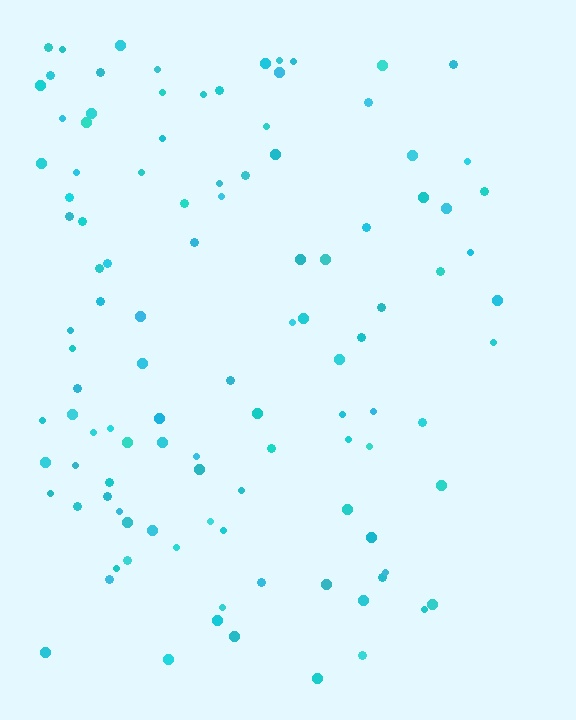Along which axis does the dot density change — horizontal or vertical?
Horizontal.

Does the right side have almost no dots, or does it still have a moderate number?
Still a moderate number, just noticeably fewer than the left.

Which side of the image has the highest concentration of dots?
The left.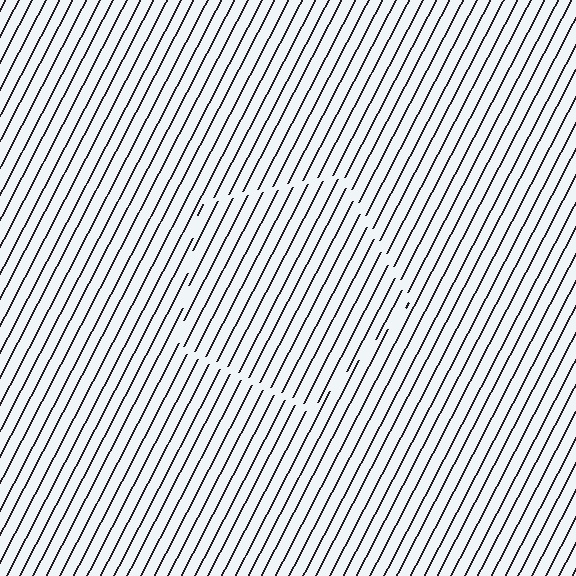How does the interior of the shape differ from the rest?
The interior of the shape contains the same grating, shifted by half a period — the contour is defined by the phase discontinuity where line-ends from the inner and outer gratings abut.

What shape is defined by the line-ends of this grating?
An illusory pentagon. The interior of the shape contains the same grating, shifted by half a period — the contour is defined by the phase discontinuity where line-ends from the inner and outer gratings abut.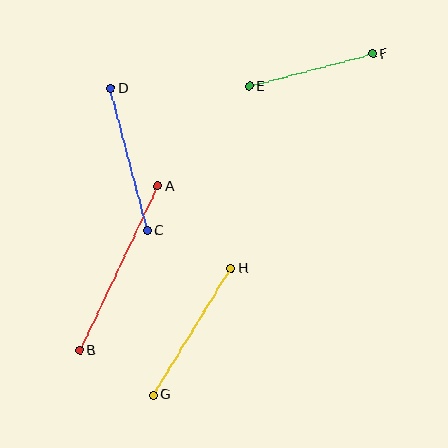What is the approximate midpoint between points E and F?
The midpoint is at approximately (311, 70) pixels.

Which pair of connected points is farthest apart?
Points A and B are farthest apart.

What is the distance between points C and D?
The distance is approximately 147 pixels.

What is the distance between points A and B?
The distance is approximately 182 pixels.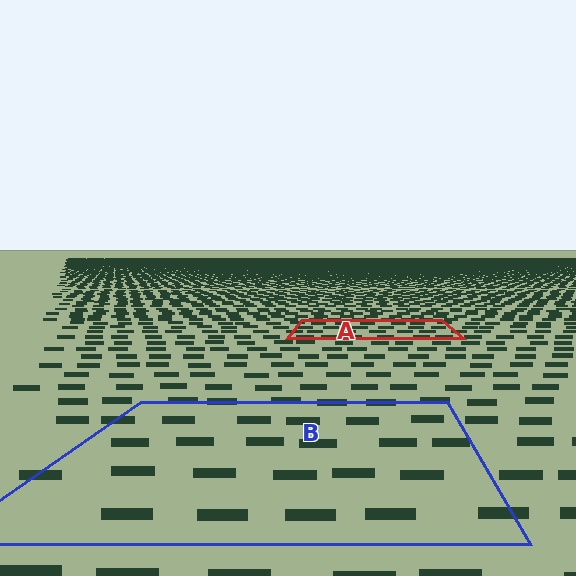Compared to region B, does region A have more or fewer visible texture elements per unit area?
Region A has more texture elements per unit area — they are packed more densely because it is farther away.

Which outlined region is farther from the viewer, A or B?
Region A is farther from the viewer — the texture elements inside it appear smaller and more densely packed.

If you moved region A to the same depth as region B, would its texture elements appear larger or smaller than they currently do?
They would appear larger. At a closer depth, the same texture elements are projected at a bigger on-screen size.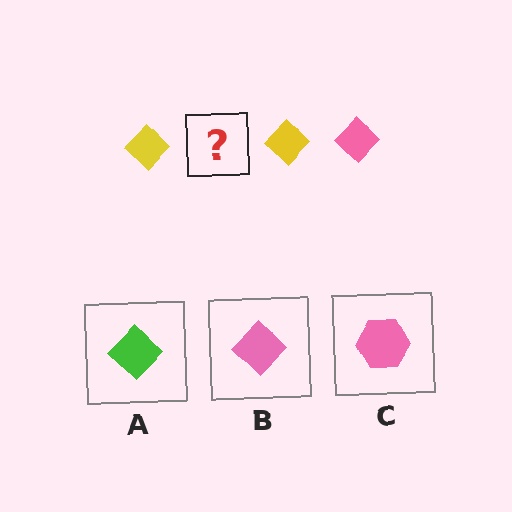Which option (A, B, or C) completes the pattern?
B.